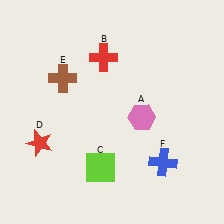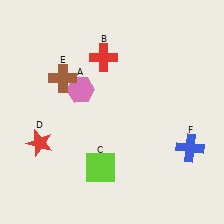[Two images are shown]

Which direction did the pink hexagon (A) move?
The pink hexagon (A) moved left.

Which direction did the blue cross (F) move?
The blue cross (F) moved right.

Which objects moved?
The objects that moved are: the pink hexagon (A), the blue cross (F).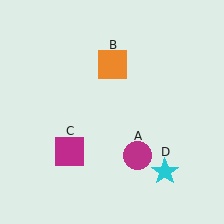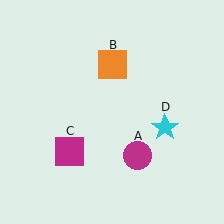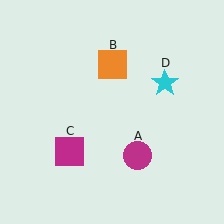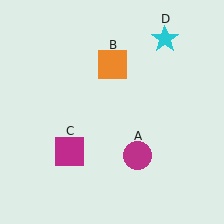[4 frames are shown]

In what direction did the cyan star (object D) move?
The cyan star (object D) moved up.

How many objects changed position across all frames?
1 object changed position: cyan star (object D).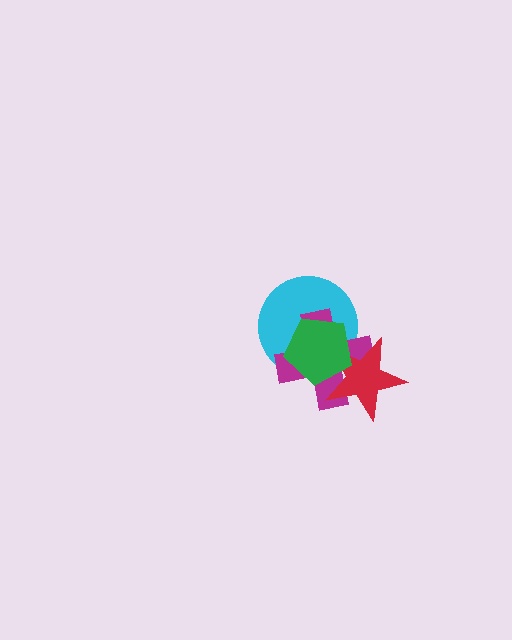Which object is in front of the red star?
The green pentagon is in front of the red star.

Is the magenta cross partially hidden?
Yes, it is partially covered by another shape.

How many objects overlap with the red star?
3 objects overlap with the red star.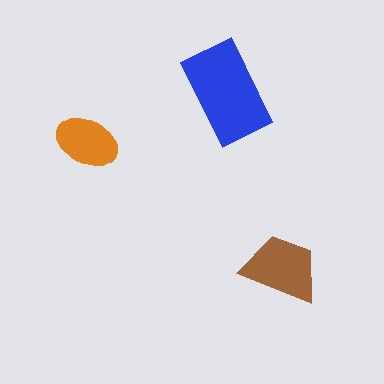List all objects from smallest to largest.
The orange ellipse, the brown trapezoid, the blue rectangle.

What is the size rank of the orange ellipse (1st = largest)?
3rd.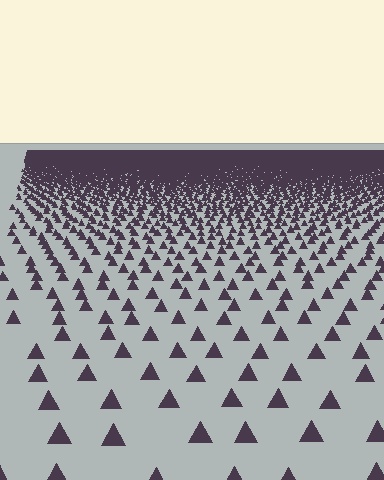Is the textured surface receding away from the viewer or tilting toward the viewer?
The surface is receding away from the viewer. Texture elements get smaller and denser toward the top.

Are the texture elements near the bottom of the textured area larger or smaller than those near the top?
Larger. Near the bottom, elements are closer to the viewer and appear at a bigger on-screen size.